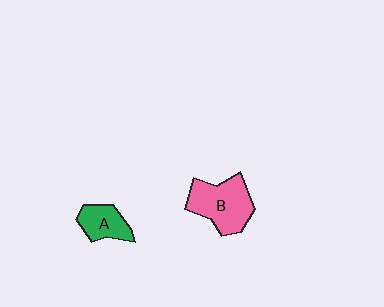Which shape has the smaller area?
Shape A (green).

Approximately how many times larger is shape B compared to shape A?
Approximately 1.8 times.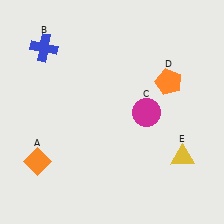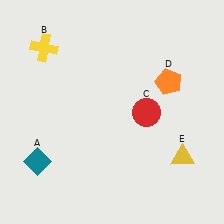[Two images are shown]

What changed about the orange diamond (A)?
In Image 1, A is orange. In Image 2, it changed to teal.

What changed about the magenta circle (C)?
In Image 1, C is magenta. In Image 2, it changed to red.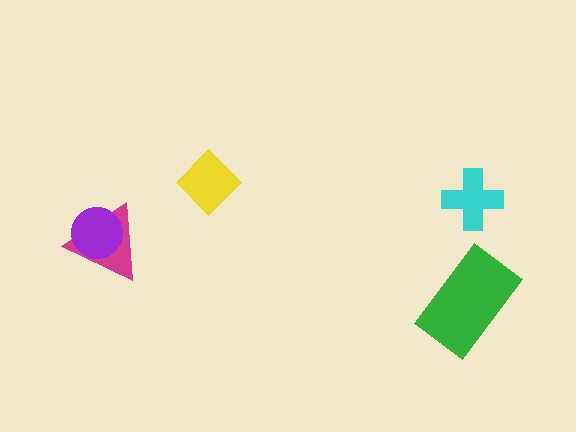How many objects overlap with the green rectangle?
0 objects overlap with the green rectangle.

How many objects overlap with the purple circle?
1 object overlaps with the purple circle.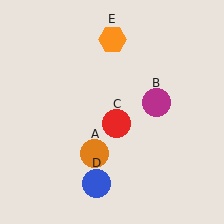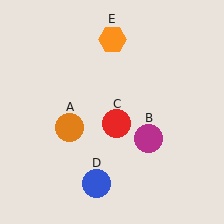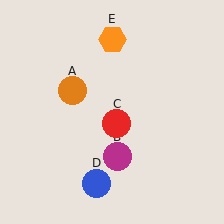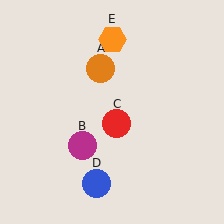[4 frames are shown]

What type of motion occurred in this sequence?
The orange circle (object A), magenta circle (object B) rotated clockwise around the center of the scene.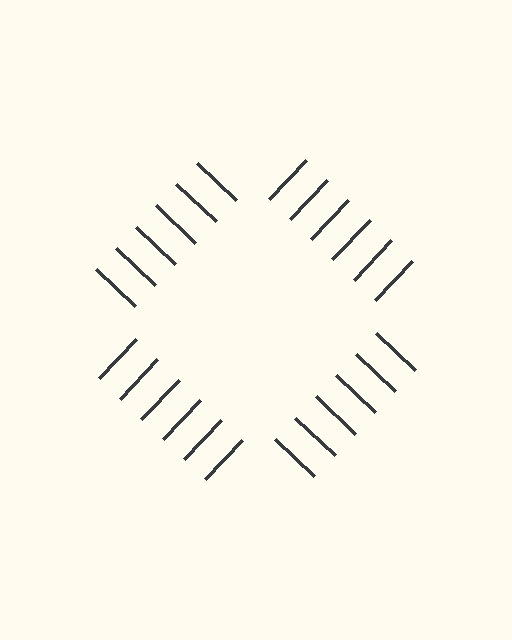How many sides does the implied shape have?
4 sides — the line-ends trace a square.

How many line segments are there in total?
24 — 6 along each of the 4 edges.